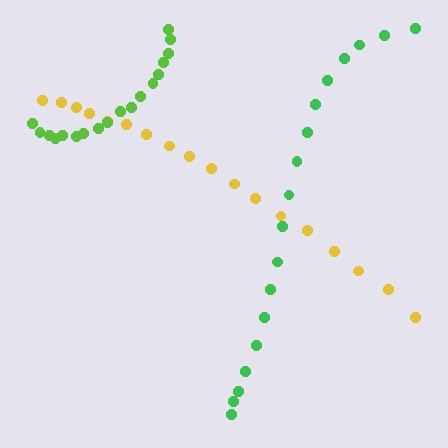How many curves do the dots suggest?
There are 3 distinct paths.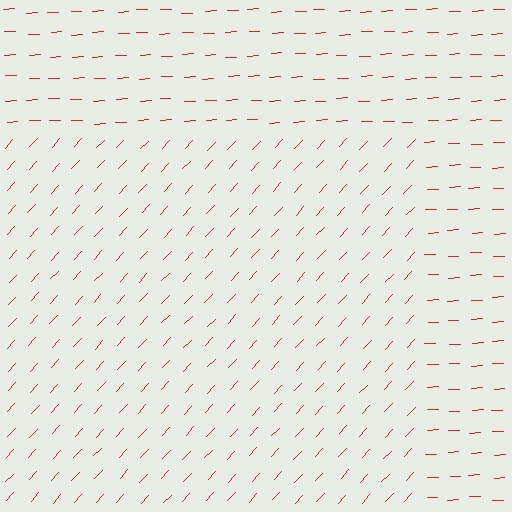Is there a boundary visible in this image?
Yes, there is a texture boundary formed by a change in line orientation.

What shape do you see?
I see a rectangle.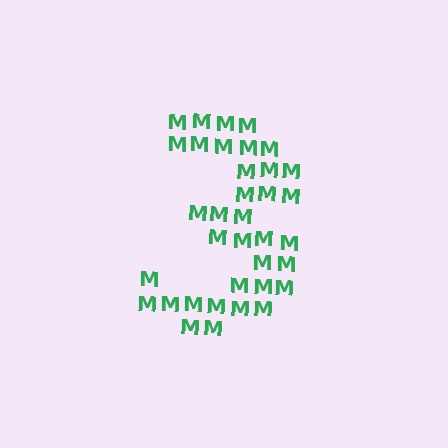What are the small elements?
The small elements are letter M's.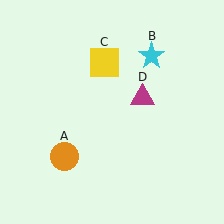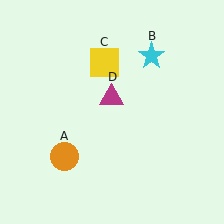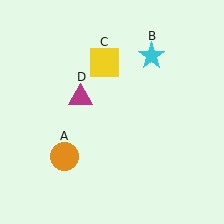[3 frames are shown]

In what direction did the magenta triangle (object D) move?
The magenta triangle (object D) moved left.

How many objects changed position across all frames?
1 object changed position: magenta triangle (object D).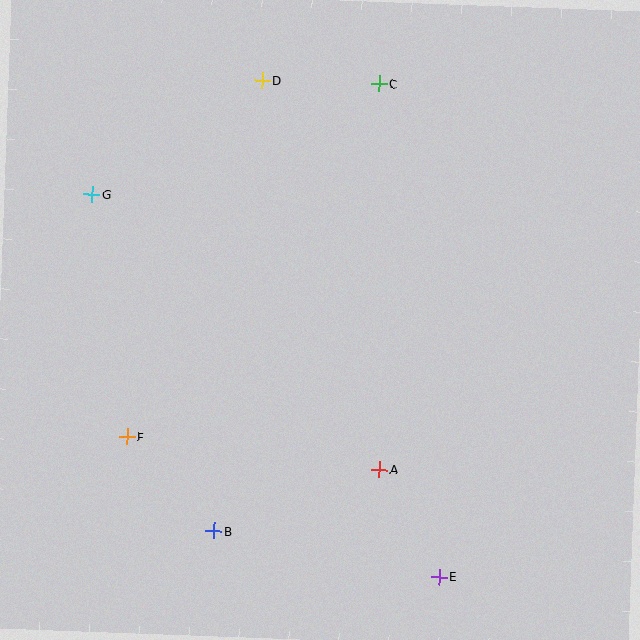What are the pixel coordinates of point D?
Point D is at (262, 81).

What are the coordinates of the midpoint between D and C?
The midpoint between D and C is at (320, 82).